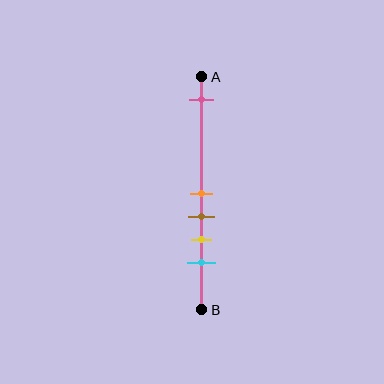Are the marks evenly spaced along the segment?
No, the marks are not evenly spaced.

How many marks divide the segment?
There are 5 marks dividing the segment.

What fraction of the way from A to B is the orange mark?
The orange mark is approximately 50% (0.5) of the way from A to B.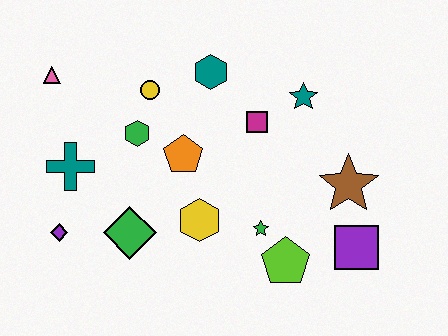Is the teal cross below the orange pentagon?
Yes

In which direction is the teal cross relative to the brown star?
The teal cross is to the left of the brown star.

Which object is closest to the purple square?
The brown star is closest to the purple square.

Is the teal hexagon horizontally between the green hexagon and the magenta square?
Yes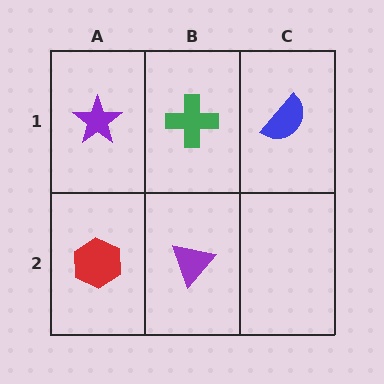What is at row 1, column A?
A purple star.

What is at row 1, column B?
A green cross.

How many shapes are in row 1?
3 shapes.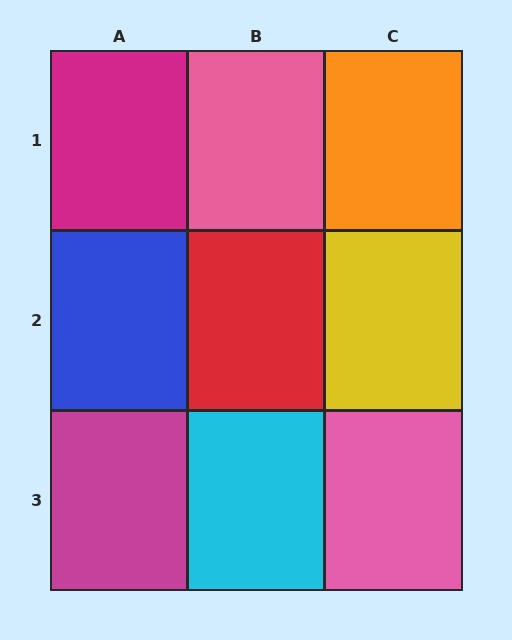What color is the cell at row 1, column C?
Orange.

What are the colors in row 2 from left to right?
Blue, red, yellow.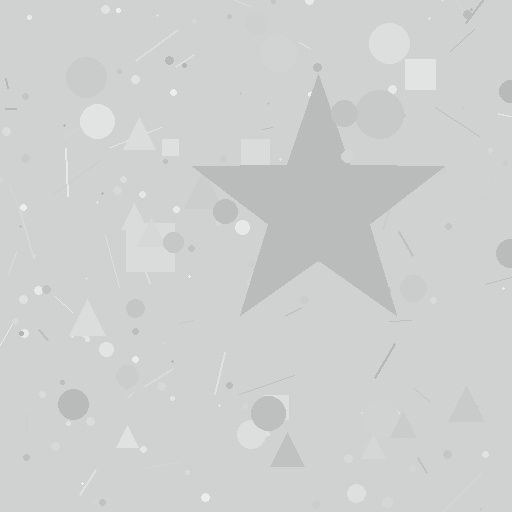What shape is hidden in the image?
A star is hidden in the image.